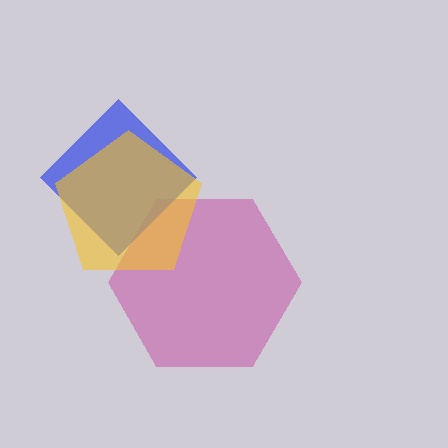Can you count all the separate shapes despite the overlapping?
Yes, there are 3 separate shapes.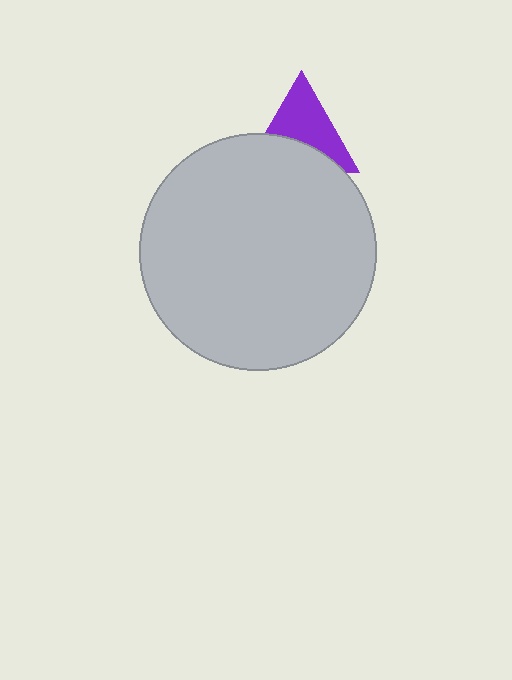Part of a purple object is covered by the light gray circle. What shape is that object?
It is a triangle.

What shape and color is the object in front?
The object in front is a light gray circle.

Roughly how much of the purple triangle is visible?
About half of it is visible (roughly 56%).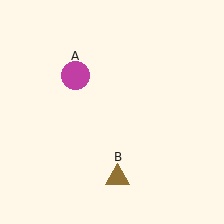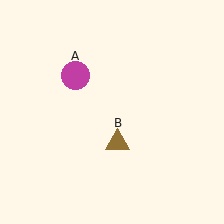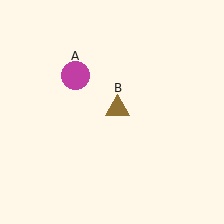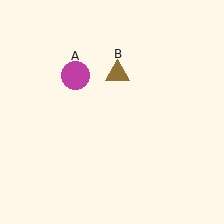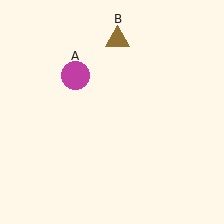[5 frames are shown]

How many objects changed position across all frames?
1 object changed position: brown triangle (object B).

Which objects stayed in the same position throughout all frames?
Magenta circle (object A) remained stationary.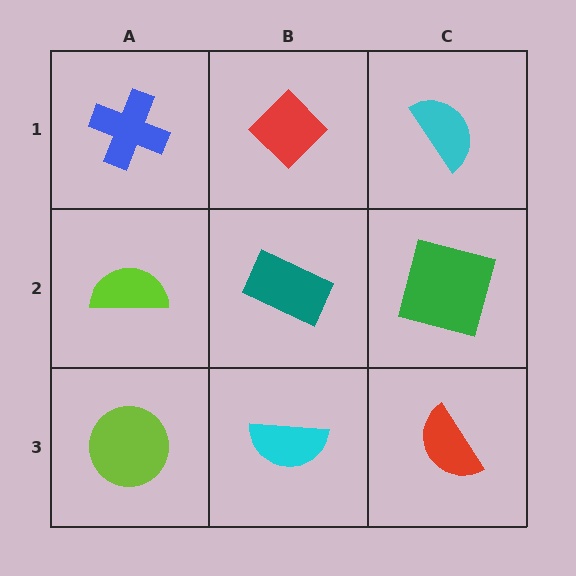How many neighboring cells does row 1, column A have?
2.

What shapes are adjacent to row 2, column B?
A red diamond (row 1, column B), a cyan semicircle (row 3, column B), a lime semicircle (row 2, column A), a green square (row 2, column C).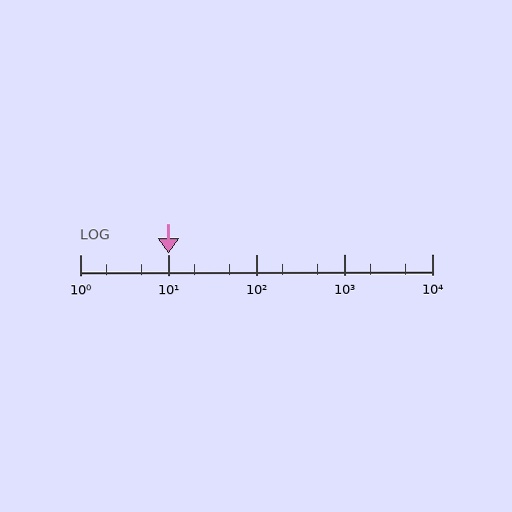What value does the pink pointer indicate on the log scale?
The pointer indicates approximately 10.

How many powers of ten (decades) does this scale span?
The scale spans 4 decades, from 1 to 10000.